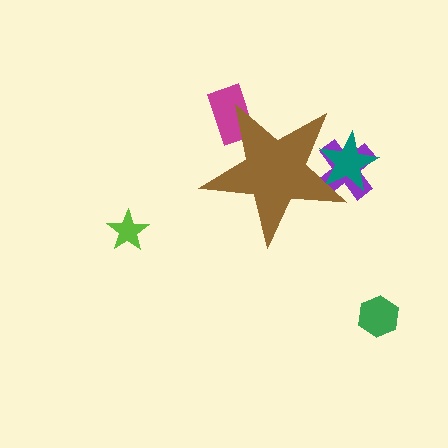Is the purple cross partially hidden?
Yes, the purple cross is partially hidden behind the brown star.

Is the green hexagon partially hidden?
No, the green hexagon is fully visible.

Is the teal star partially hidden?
Yes, the teal star is partially hidden behind the brown star.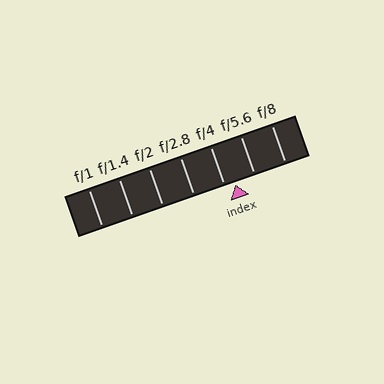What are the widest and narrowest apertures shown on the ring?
The widest aperture shown is f/1 and the narrowest is f/8.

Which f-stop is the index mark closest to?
The index mark is closest to f/4.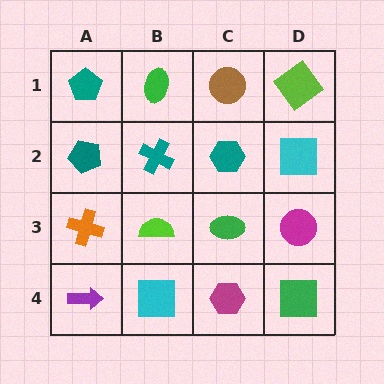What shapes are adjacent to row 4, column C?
A green ellipse (row 3, column C), a cyan square (row 4, column B), a green square (row 4, column D).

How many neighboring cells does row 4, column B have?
3.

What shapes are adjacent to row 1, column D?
A cyan square (row 2, column D), a brown circle (row 1, column C).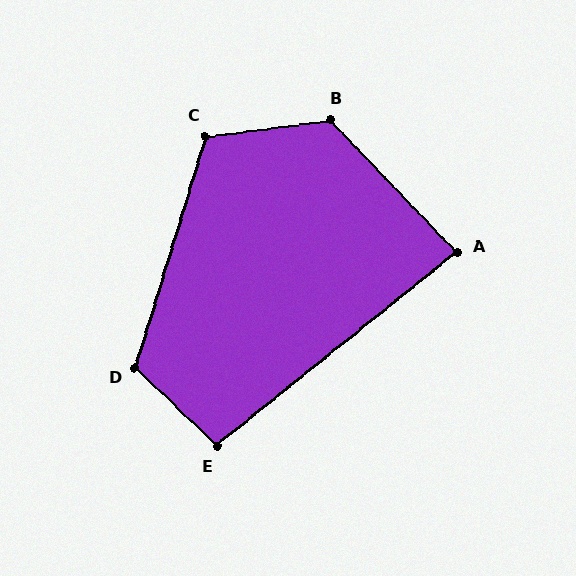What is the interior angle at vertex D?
Approximately 116 degrees (obtuse).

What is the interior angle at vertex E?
Approximately 98 degrees (obtuse).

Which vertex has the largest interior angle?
B, at approximately 127 degrees.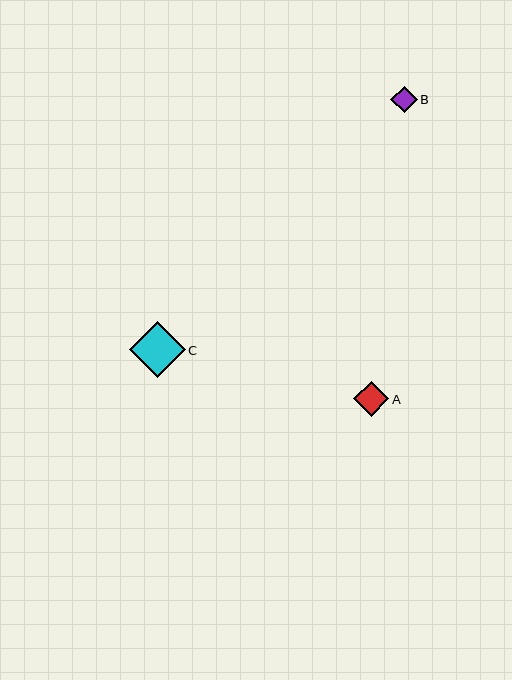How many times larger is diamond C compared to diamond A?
Diamond C is approximately 1.6 times the size of diamond A.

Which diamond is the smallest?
Diamond B is the smallest with a size of approximately 26 pixels.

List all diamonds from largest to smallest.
From largest to smallest: C, A, B.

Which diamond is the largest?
Diamond C is the largest with a size of approximately 56 pixels.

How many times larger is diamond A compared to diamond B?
Diamond A is approximately 1.3 times the size of diamond B.